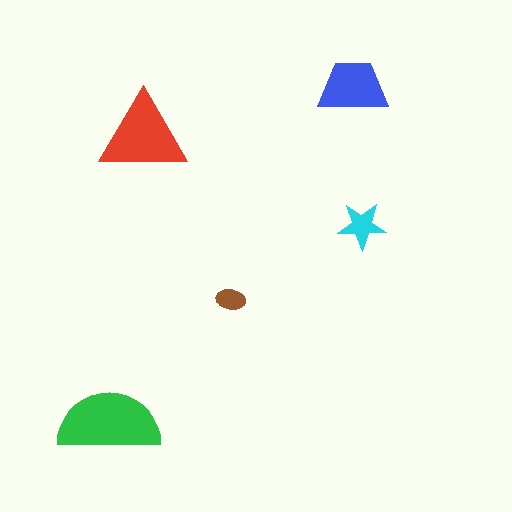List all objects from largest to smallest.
The green semicircle, the red triangle, the blue trapezoid, the cyan star, the brown ellipse.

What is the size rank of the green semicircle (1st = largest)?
1st.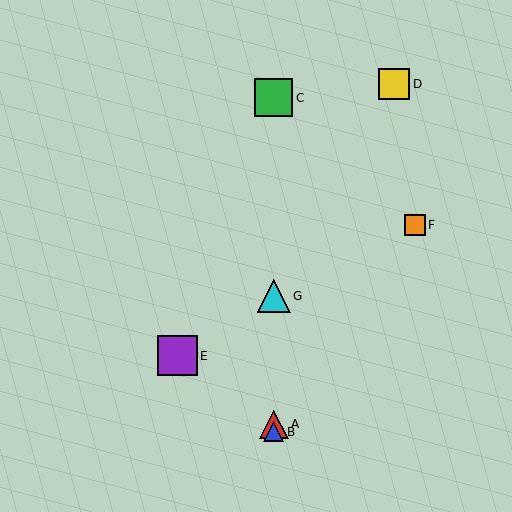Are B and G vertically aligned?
Yes, both are at x≈274.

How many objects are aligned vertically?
4 objects (A, B, C, G) are aligned vertically.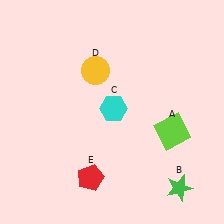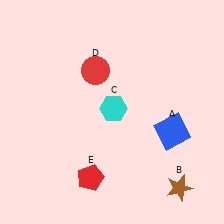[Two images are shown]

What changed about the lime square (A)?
In Image 1, A is lime. In Image 2, it changed to blue.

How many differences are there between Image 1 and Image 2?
There are 3 differences between the two images.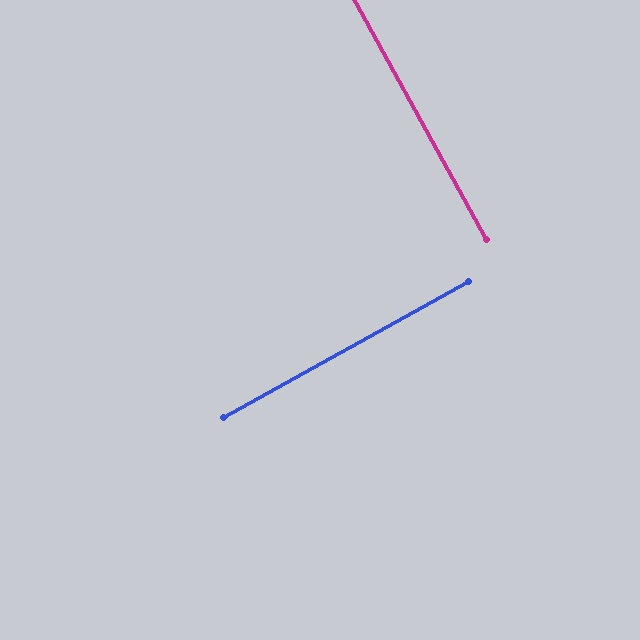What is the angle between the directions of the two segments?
Approximately 90 degrees.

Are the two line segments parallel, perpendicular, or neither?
Perpendicular — they meet at approximately 90°.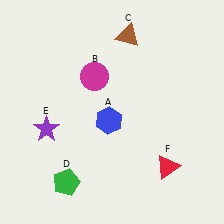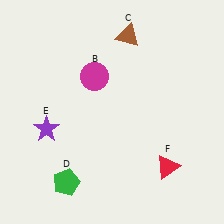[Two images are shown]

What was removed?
The blue hexagon (A) was removed in Image 2.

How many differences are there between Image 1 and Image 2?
There is 1 difference between the two images.